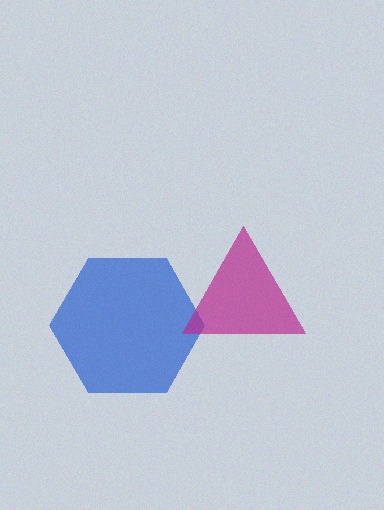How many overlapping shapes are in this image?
There are 2 overlapping shapes in the image.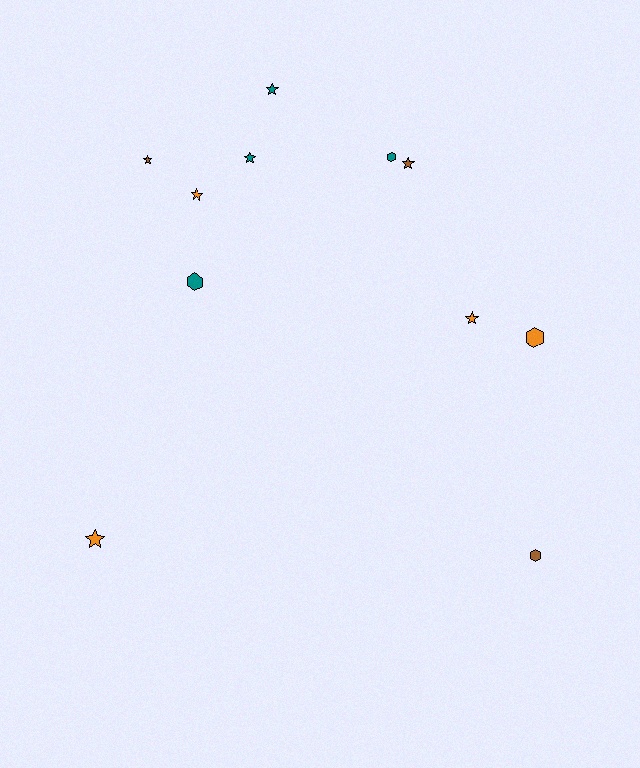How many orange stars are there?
There are 3 orange stars.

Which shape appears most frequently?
Star, with 7 objects.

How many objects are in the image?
There are 11 objects.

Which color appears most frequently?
Teal, with 4 objects.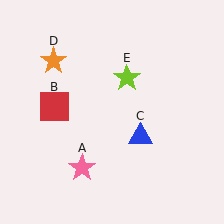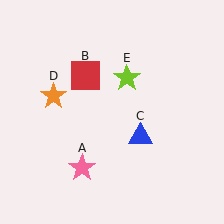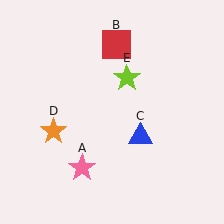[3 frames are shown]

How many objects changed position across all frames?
2 objects changed position: red square (object B), orange star (object D).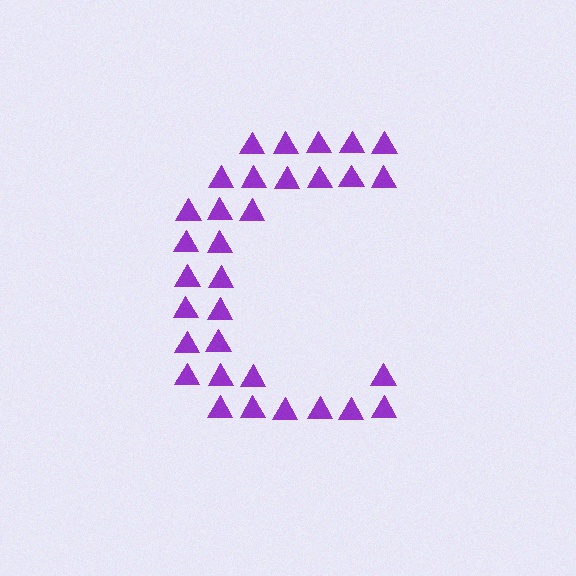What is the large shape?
The large shape is the letter C.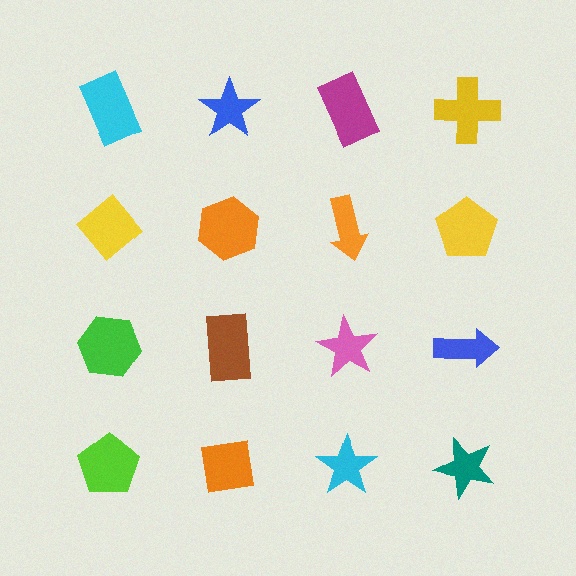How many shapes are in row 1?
4 shapes.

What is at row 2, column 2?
An orange hexagon.